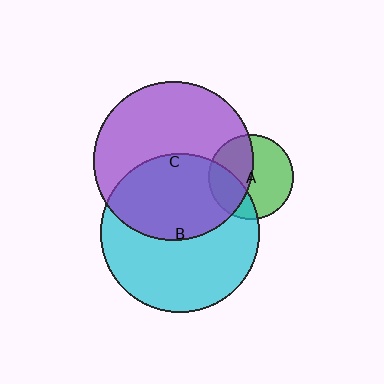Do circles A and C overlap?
Yes.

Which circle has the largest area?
Circle C (purple).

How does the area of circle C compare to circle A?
Approximately 3.6 times.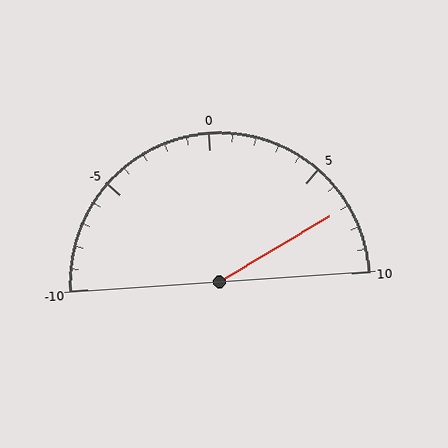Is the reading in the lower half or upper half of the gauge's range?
The reading is in the upper half of the range (-10 to 10).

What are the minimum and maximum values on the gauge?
The gauge ranges from -10 to 10.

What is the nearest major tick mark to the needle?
The nearest major tick mark is 5.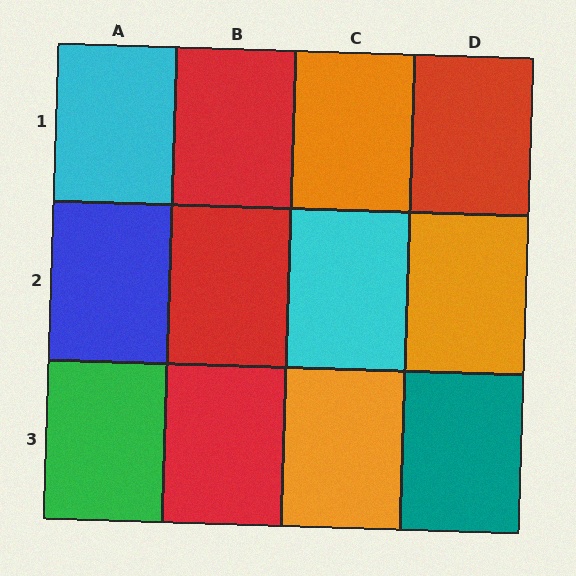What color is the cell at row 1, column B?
Red.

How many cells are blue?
1 cell is blue.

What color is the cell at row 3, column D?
Teal.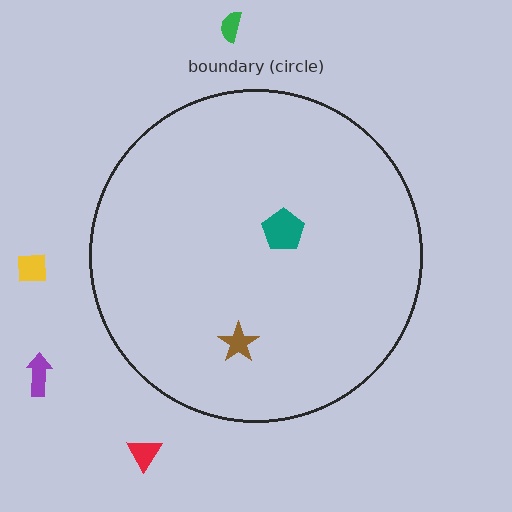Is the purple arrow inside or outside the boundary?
Outside.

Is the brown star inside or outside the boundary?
Inside.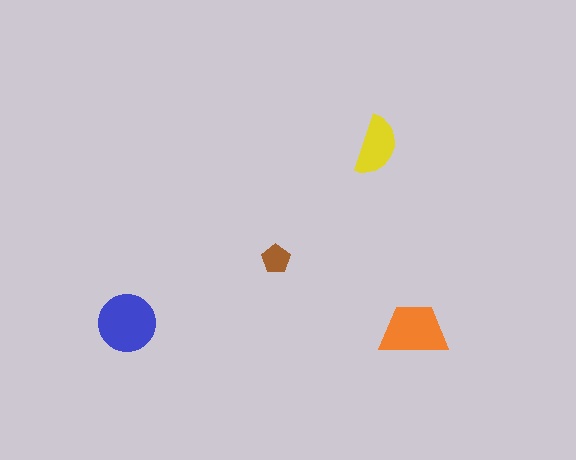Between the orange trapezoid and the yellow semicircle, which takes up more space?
The orange trapezoid.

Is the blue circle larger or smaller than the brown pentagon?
Larger.